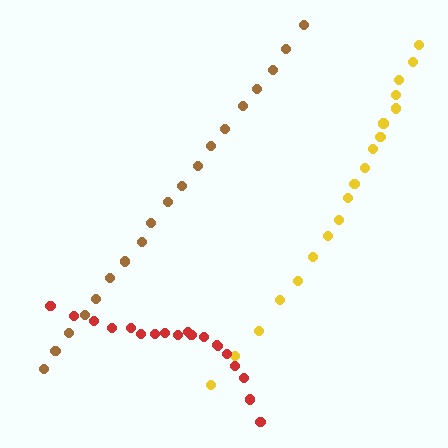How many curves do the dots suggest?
There are 3 distinct paths.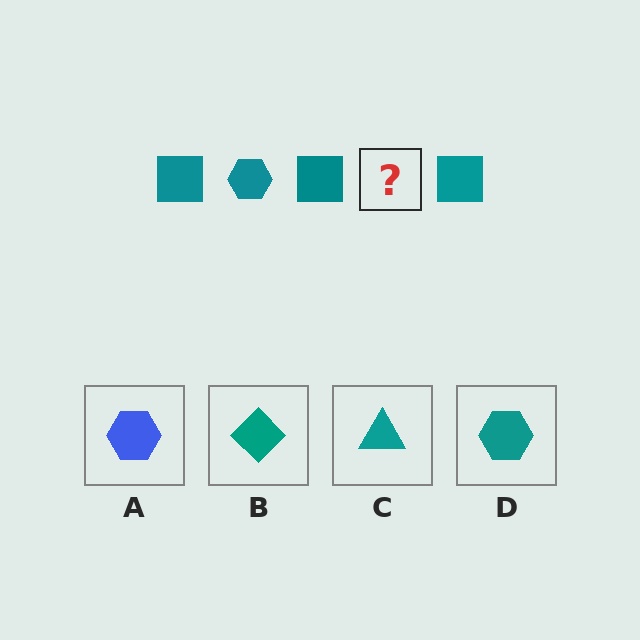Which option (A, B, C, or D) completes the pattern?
D.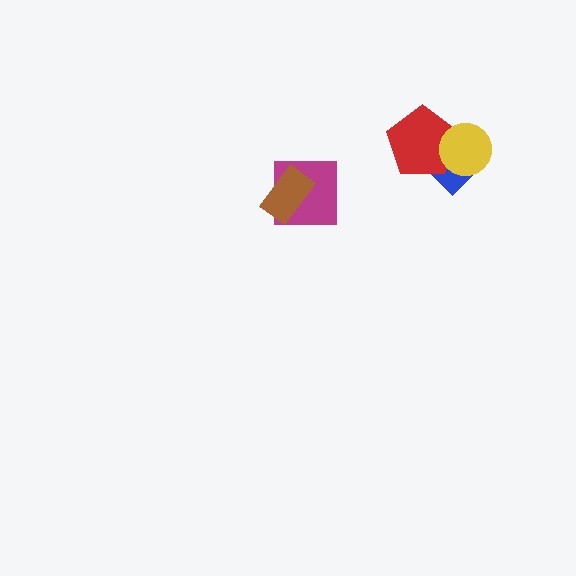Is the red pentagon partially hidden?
Yes, it is partially covered by another shape.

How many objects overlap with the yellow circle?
2 objects overlap with the yellow circle.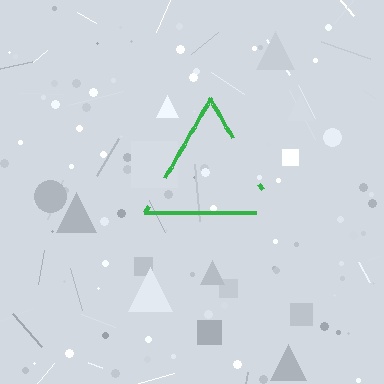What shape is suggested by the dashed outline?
The dashed outline suggests a triangle.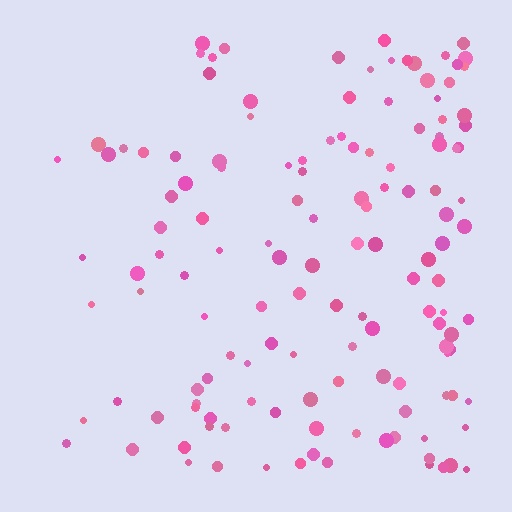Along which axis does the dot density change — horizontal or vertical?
Horizontal.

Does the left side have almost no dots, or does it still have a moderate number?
Still a moderate number, just noticeably fewer than the right.